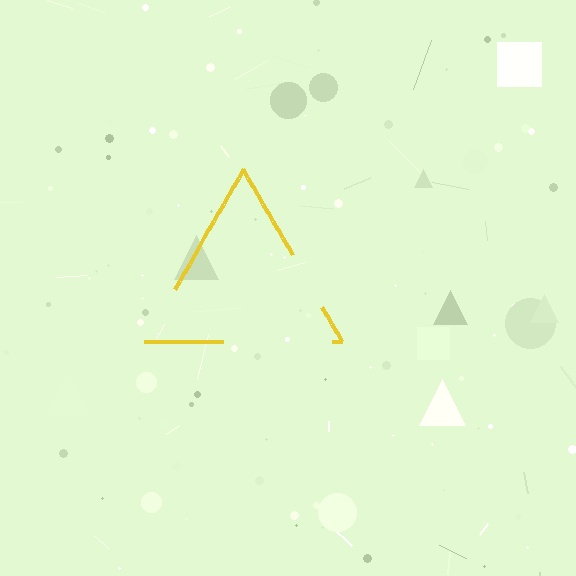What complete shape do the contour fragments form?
The contour fragments form a triangle.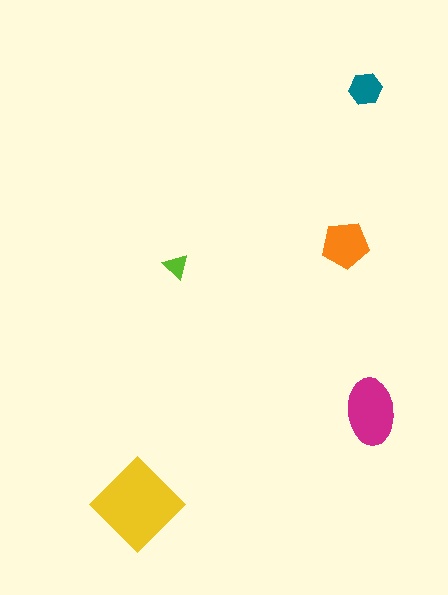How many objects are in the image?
There are 5 objects in the image.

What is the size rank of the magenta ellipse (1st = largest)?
2nd.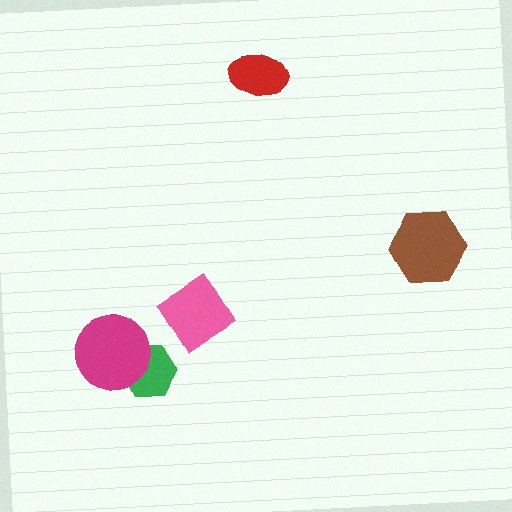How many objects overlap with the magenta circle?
1 object overlaps with the magenta circle.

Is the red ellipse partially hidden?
No, no other shape covers it.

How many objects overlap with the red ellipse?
0 objects overlap with the red ellipse.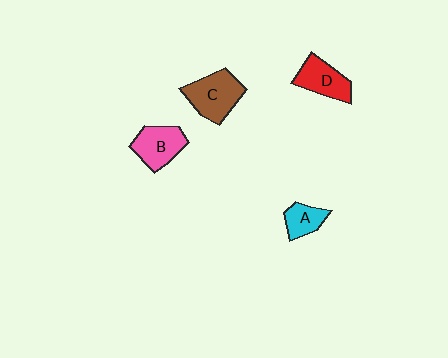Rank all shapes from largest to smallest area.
From largest to smallest: C (brown), B (pink), D (red), A (cyan).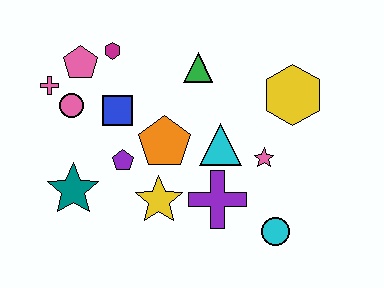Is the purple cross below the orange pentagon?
Yes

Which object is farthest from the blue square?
The cyan circle is farthest from the blue square.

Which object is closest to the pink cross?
The pink circle is closest to the pink cross.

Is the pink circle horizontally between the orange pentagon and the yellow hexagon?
No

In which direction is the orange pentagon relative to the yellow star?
The orange pentagon is above the yellow star.